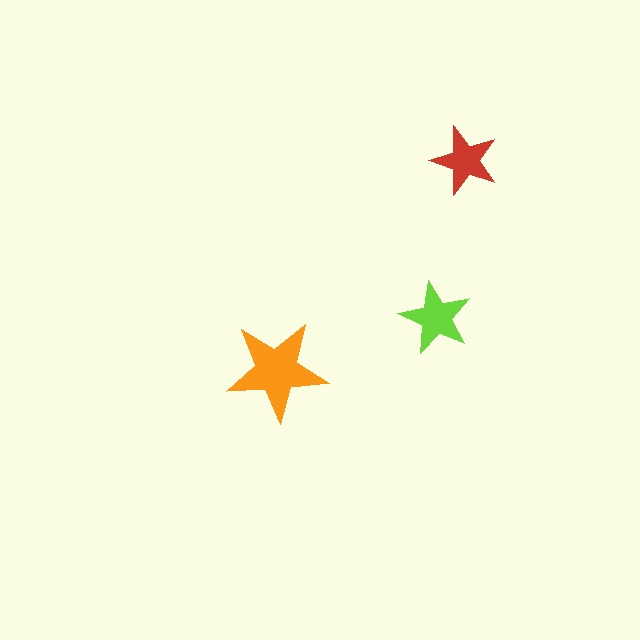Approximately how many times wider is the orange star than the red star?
About 1.5 times wider.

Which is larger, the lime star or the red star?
The lime one.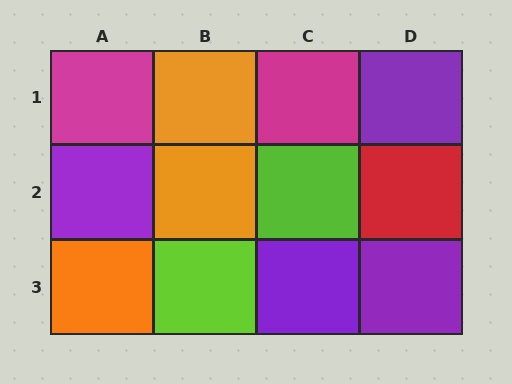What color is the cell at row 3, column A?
Orange.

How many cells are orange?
3 cells are orange.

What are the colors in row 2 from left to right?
Purple, orange, lime, red.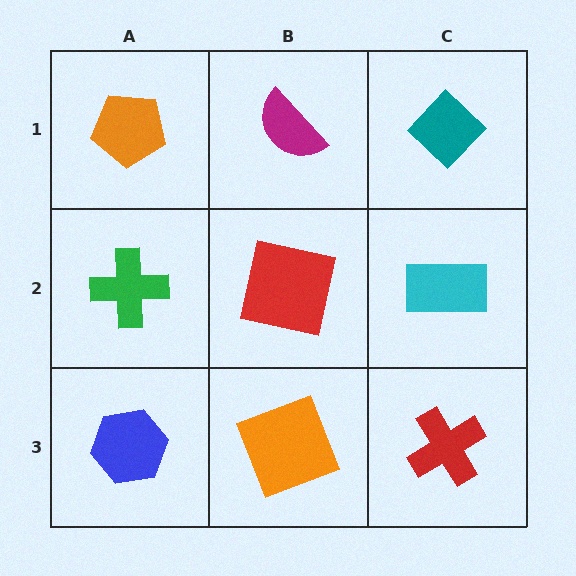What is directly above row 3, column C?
A cyan rectangle.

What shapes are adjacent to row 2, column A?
An orange pentagon (row 1, column A), a blue hexagon (row 3, column A), a red square (row 2, column B).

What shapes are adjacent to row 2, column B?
A magenta semicircle (row 1, column B), an orange square (row 3, column B), a green cross (row 2, column A), a cyan rectangle (row 2, column C).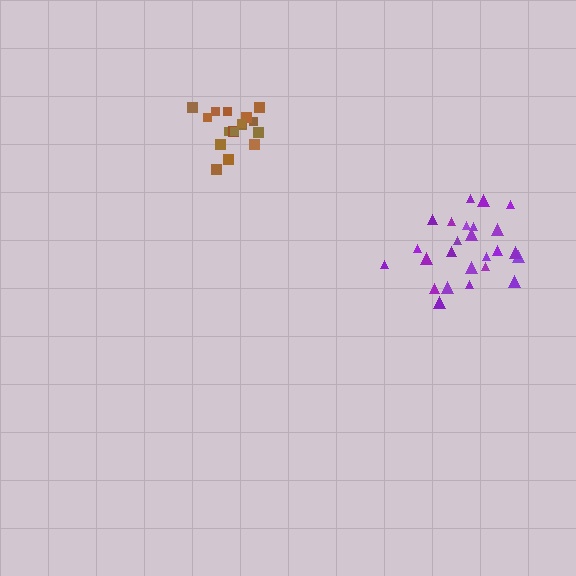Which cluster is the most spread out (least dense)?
Purple.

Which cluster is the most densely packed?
Brown.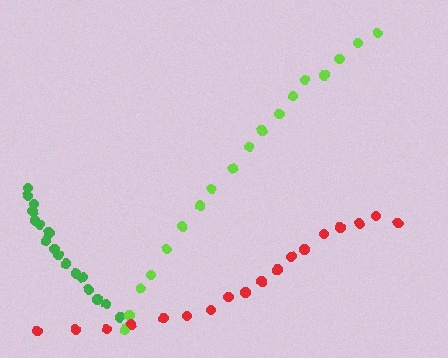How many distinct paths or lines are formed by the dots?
There are 3 distinct paths.